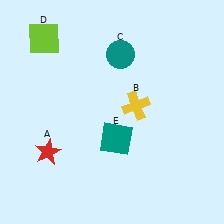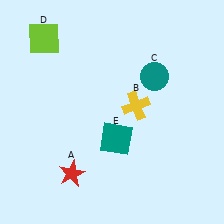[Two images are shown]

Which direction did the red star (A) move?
The red star (A) moved right.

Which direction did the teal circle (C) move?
The teal circle (C) moved right.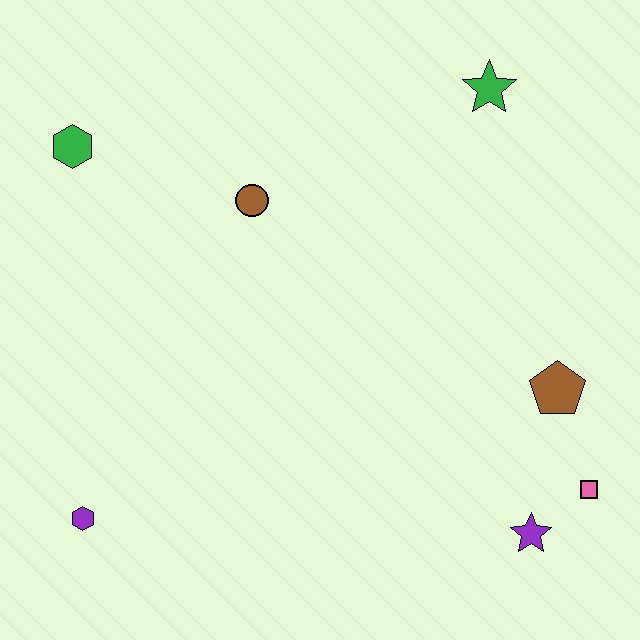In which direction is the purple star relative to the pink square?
The purple star is to the left of the pink square.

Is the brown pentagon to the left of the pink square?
Yes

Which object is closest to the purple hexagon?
The brown circle is closest to the purple hexagon.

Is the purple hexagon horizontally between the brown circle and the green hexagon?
Yes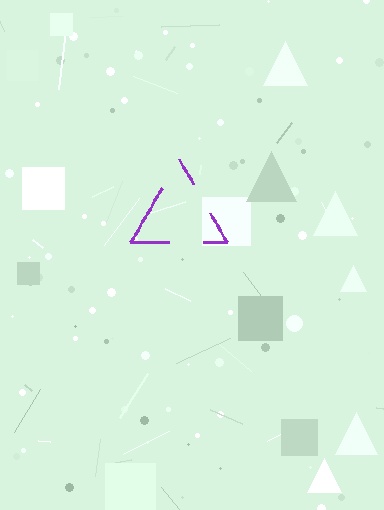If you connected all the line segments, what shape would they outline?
They would outline a triangle.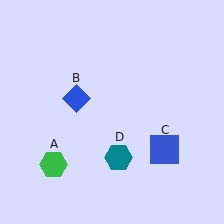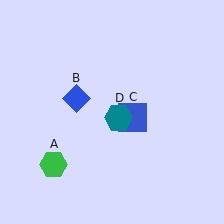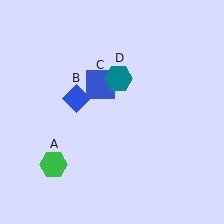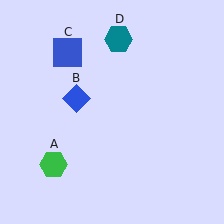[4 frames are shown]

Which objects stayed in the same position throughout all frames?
Green hexagon (object A) and blue diamond (object B) remained stationary.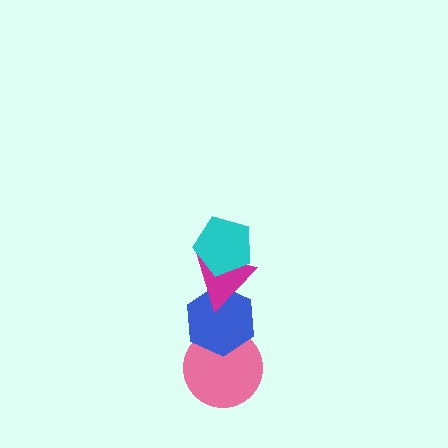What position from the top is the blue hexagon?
The blue hexagon is 3rd from the top.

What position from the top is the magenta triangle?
The magenta triangle is 2nd from the top.